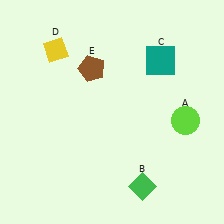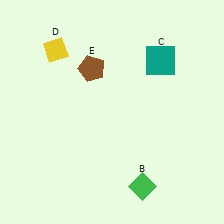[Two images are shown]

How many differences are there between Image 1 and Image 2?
There is 1 difference between the two images.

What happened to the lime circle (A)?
The lime circle (A) was removed in Image 2. It was in the bottom-right area of Image 1.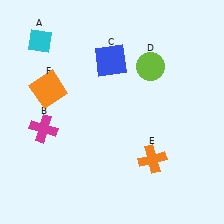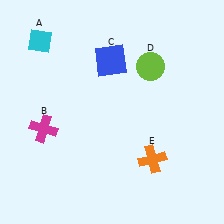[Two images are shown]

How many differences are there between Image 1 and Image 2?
There is 1 difference between the two images.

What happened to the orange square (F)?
The orange square (F) was removed in Image 2. It was in the top-left area of Image 1.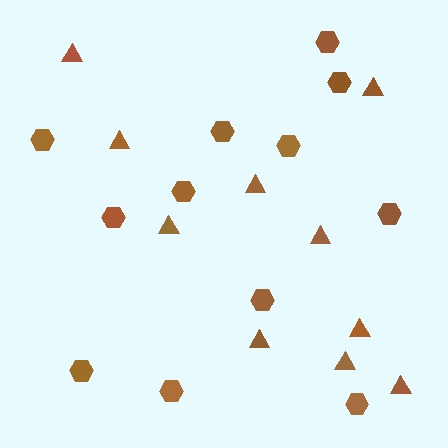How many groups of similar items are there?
There are 2 groups: one group of hexagons (12) and one group of triangles (10).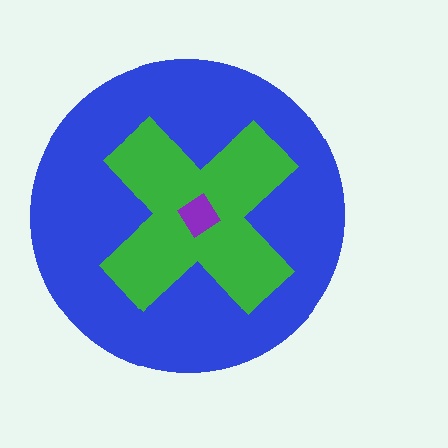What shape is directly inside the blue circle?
The green cross.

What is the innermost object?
The purple diamond.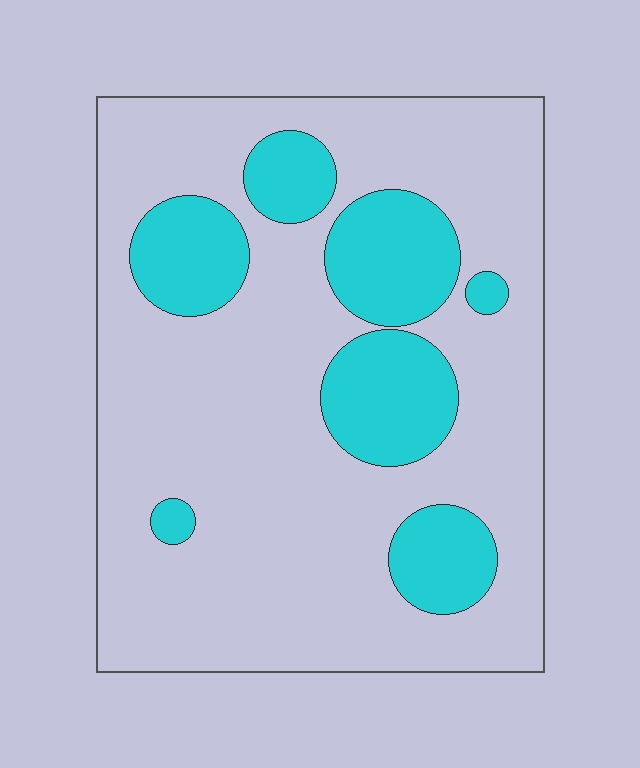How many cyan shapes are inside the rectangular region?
7.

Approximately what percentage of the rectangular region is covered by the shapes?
Approximately 25%.